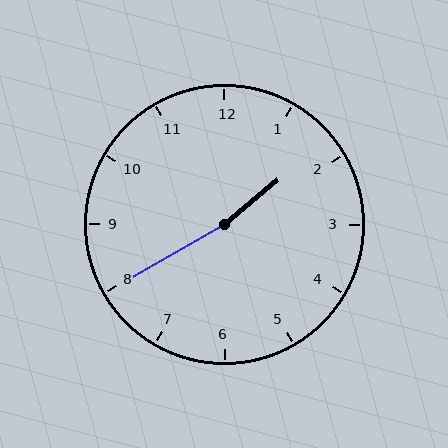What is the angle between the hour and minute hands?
Approximately 170 degrees.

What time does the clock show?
1:40.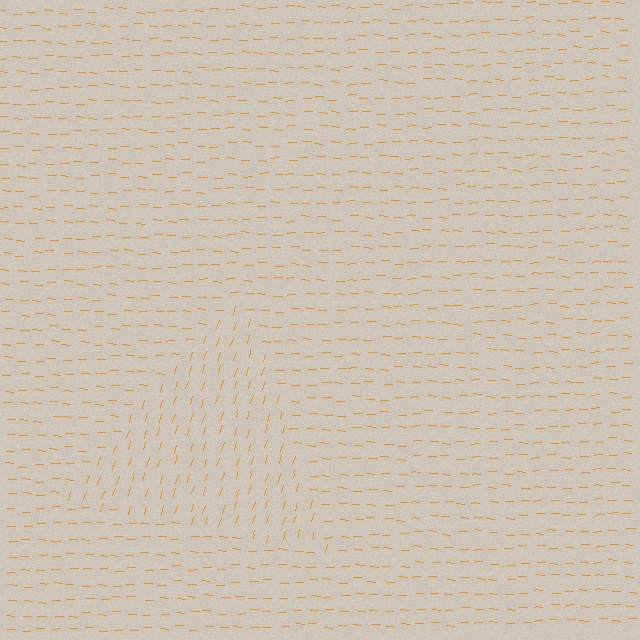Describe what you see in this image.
The image is filled with small orange line segments. A triangle region in the image has lines oriented differently from the surrounding lines, creating a visible texture boundary.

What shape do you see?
I see a triangle.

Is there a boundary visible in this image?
Yes, there is a texture boundary formed by a change in line orientation.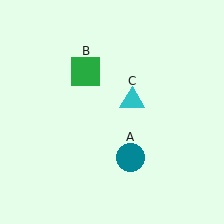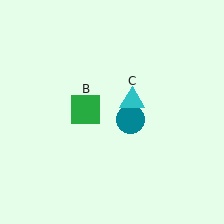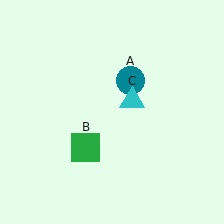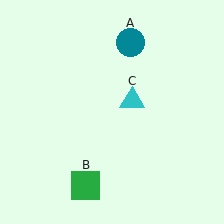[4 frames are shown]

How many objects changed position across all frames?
2 objects changed position: teal circle (object A), green square (object B).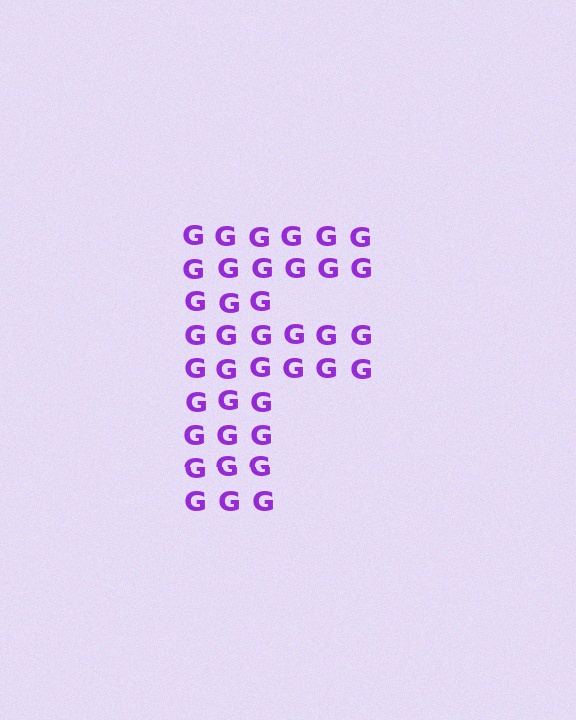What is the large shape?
The large shape is the letter F.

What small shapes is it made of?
It is made of small letter G's.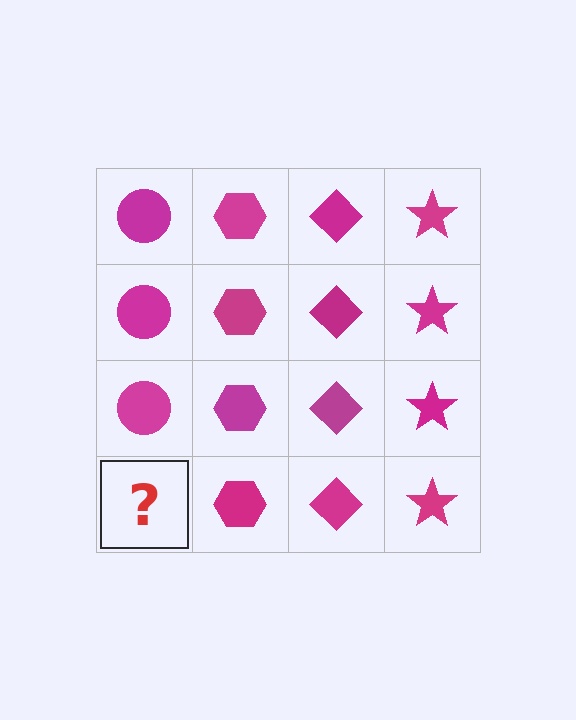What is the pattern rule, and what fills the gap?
The rule is that each column has a consistent shape. The gap should be filled with a magenta circle.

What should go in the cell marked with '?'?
The missing cell should contain a magenta circle.